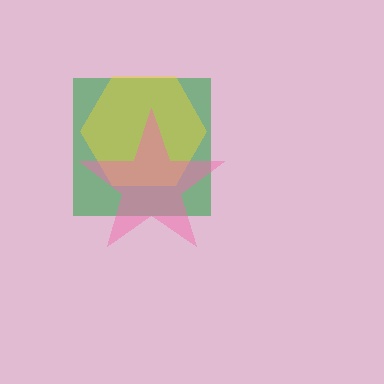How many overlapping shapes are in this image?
There are 3 overlapping shapes in the image.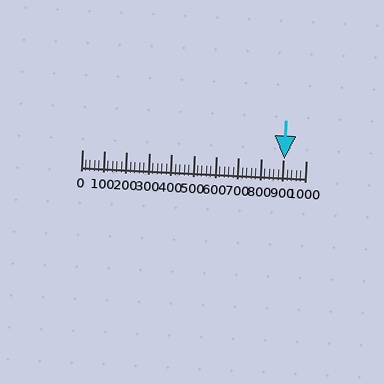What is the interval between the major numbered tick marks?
The major tick marks are spaced 100 units apart.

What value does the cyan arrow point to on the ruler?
The cyan arrow points to approximately 904.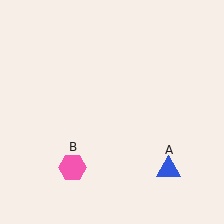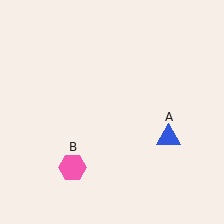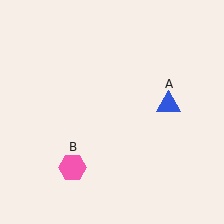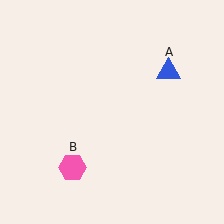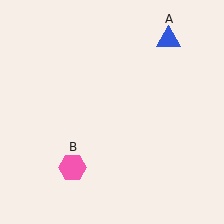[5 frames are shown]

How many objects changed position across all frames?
1 object changed position: blue triangle (object A).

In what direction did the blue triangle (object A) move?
The blue triangle (object A) moved up.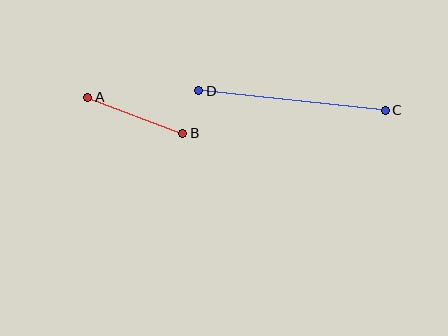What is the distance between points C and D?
The distance is approximately 187 pixels.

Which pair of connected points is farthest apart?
Points C and D are farthest apart.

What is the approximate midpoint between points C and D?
The midpoint is at approximately (292, 100) pixels.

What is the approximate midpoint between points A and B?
The midpoint is at approximately (135, 115) pixels.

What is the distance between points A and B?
The distance is approximately 101 pixels.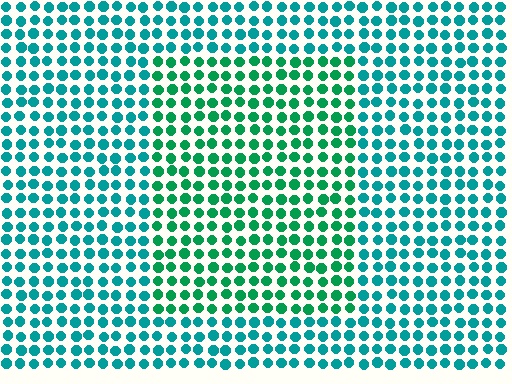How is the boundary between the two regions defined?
The boundary is defined purely by a slight shift in hue (about 30 degrees). Spacing, size, and orientation are identical on both sides.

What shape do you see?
I see a rectangle.